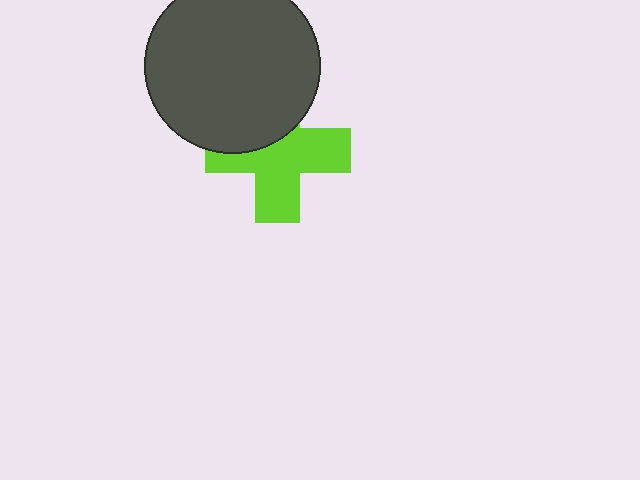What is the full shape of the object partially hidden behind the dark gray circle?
The partially hidden object is a lime cross.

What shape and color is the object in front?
The object in front is a dark gray circle.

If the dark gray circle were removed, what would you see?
You would see the complete lime cross.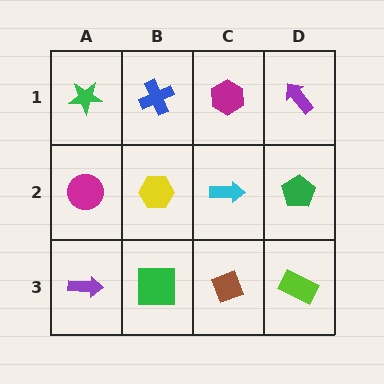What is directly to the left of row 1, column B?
A green star.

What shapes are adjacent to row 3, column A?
A magenta circle (row 2, column A), a green square (row 3, column B).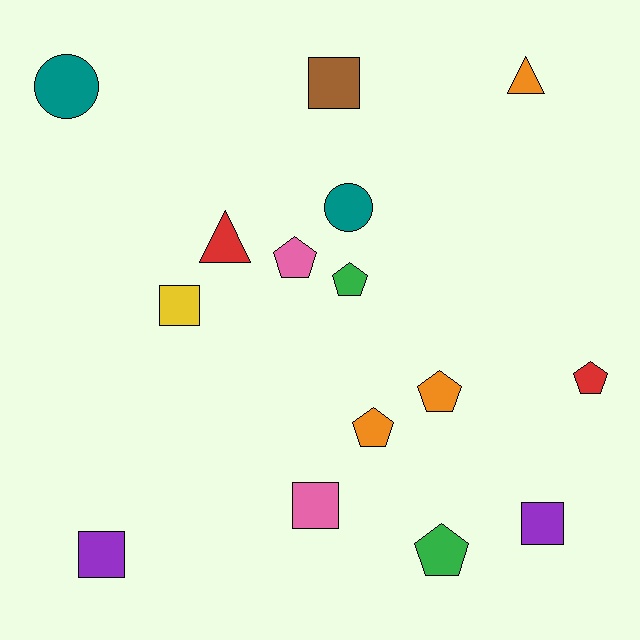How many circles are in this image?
There are 2 circles.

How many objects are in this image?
There are 15 objects.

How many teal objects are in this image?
There are 2 teal objects.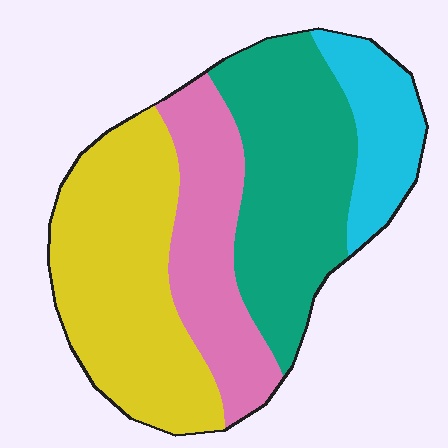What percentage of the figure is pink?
Pink covers around 20% of the figure.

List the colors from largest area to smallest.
From largest to smallest: yellow, teal, pink, cyan.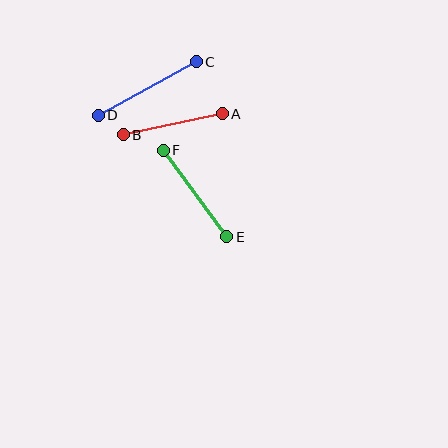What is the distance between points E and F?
The distance is approximately 108 pixels.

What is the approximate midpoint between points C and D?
The midpoint is at approximately (147, 89) pixels.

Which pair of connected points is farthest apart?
Points C and D are farthest apart.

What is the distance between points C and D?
The distance is approximately 111 pixels.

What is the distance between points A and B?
The distance is approximately 101 pixels.